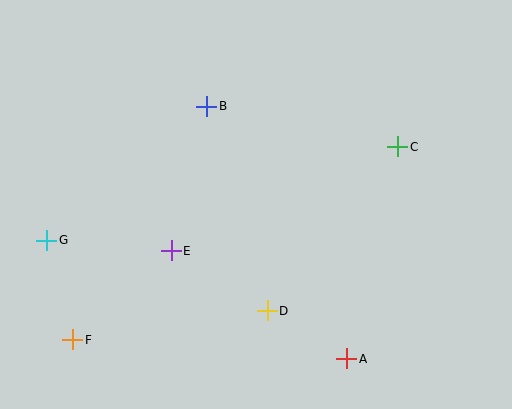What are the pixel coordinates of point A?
Point A is at (347, 359).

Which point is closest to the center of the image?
Point E at (171, 251) is closest to the center.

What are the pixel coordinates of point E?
Point E is at (171, 251).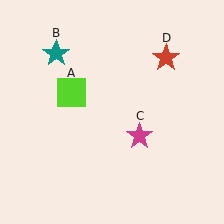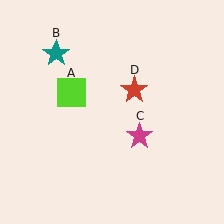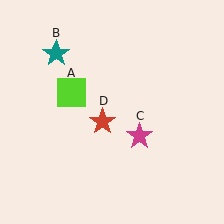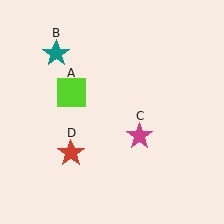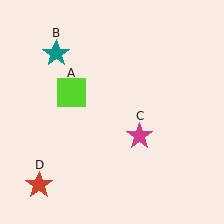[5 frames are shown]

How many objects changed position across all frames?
1 object changed position: red star (object D).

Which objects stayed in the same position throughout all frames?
Lime square (object A) and teal star (object B) and magenta star (object C) remained stationary.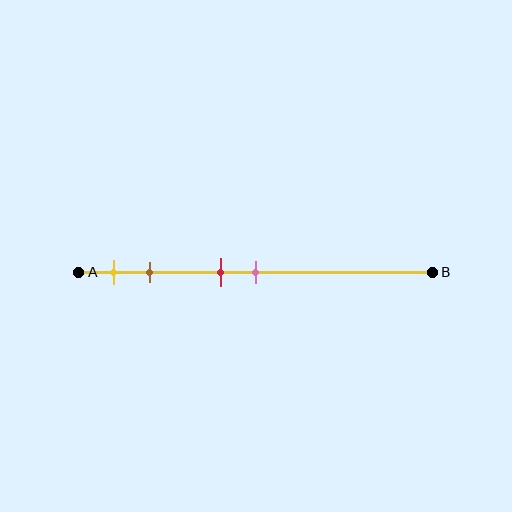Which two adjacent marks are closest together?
The red and pink marks are the closest adjacent pair.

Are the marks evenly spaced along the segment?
No, the marks are not evenly spaced.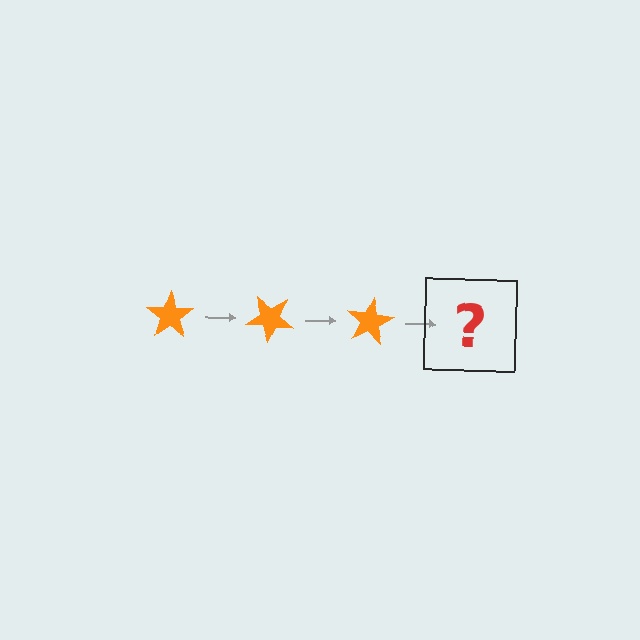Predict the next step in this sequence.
The next step is an orange star rotated 120 degrees.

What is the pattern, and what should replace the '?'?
The pattern is that the star rotates 40 degrees each step. The '?' should be an orange star rotated 120 degrees.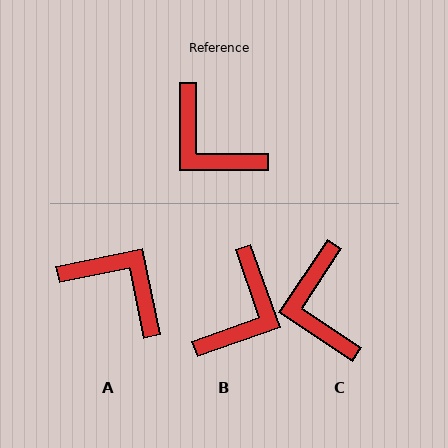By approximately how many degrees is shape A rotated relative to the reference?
Approximately 168 degrees clockwise.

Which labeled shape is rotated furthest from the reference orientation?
A, about 168 degrees away.